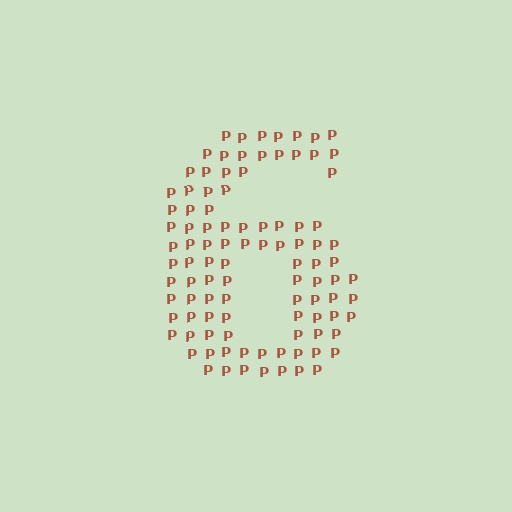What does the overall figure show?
The overall figure shows the digit 6.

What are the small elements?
The small elements are letter P's.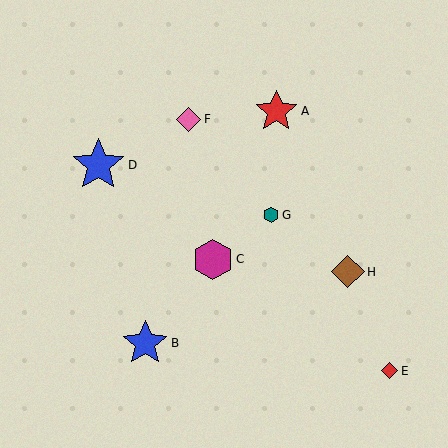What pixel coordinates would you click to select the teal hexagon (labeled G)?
Click at (271, 215) to select the teal hexagon G.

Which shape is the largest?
The blue star (labeled D) is the largest.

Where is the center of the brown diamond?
The center of the brown diamond is at (348, 272).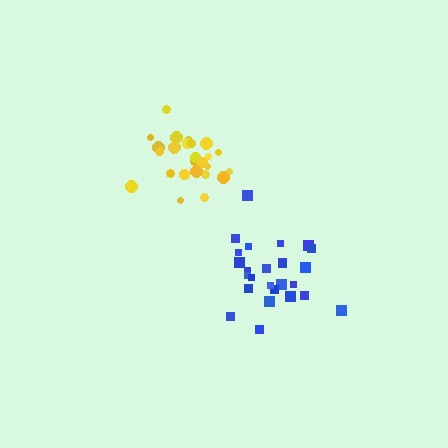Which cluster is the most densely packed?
Yellow.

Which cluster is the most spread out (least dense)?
Blue.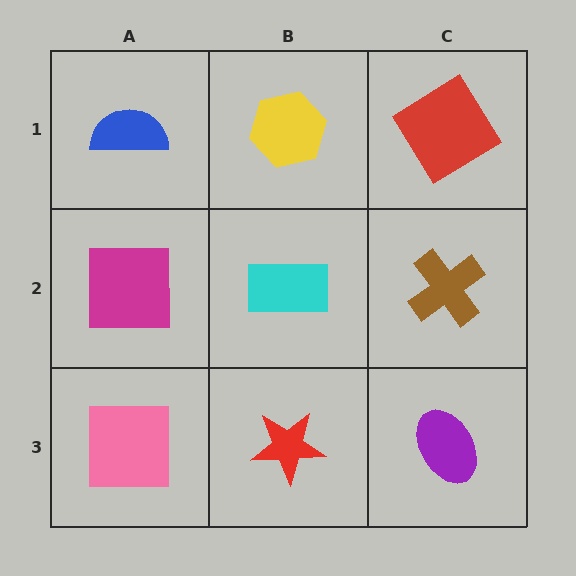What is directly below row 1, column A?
A magenta square.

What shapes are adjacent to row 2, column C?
A red diamond (row 1, column C), a purple ellipse (row 3, column C), a cyan rectangle (row 2, column B).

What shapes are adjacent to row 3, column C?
A brown cross (row 2, column C), a red star (row 3, column B).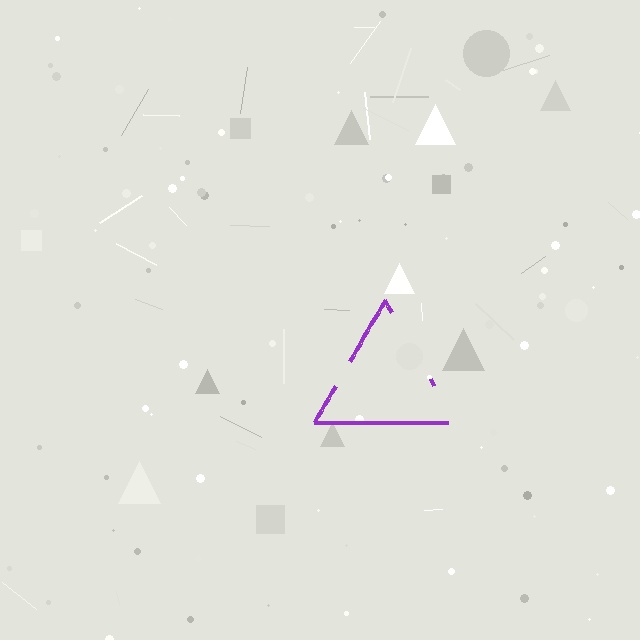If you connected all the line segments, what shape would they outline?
They would outline a triangle.